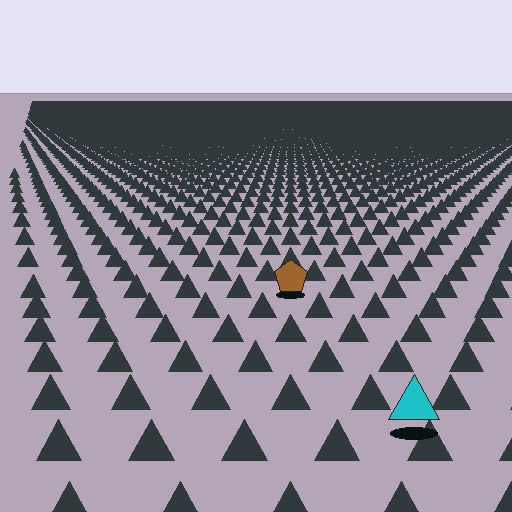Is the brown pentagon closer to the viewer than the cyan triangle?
No. The cyan triangle is closer — you can tell from the texture gradient: the ground texture is coarser near it.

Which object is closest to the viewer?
The cyan triangle is closest. The texture marks near it are larger and more spread out.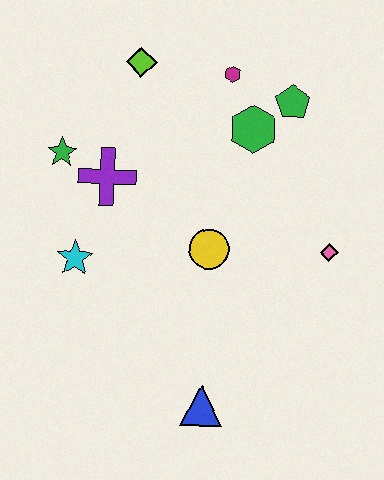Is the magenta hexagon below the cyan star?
No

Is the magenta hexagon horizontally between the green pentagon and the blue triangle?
Yes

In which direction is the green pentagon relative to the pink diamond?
The green pentagon is above the pink diamond.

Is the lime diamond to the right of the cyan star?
Yes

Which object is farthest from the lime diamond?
The blue triangle is farthest from the lime diamond.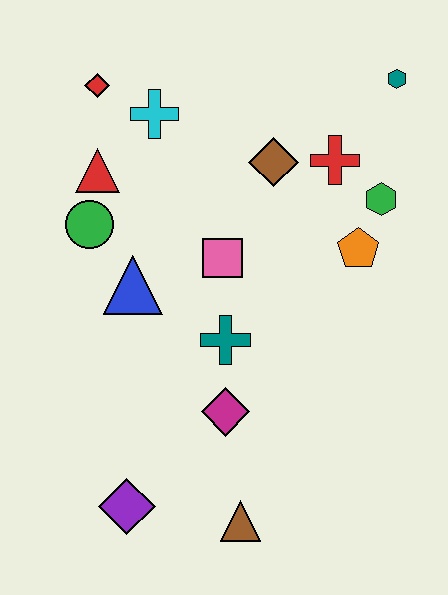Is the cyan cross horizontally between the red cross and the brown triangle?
No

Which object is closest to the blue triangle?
The green circle is closest to the blue triangle.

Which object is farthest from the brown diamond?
The purple diamond is farthest from the brown diamond.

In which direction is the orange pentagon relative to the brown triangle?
The orange pentagon is above the brown triangle.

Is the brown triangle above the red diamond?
No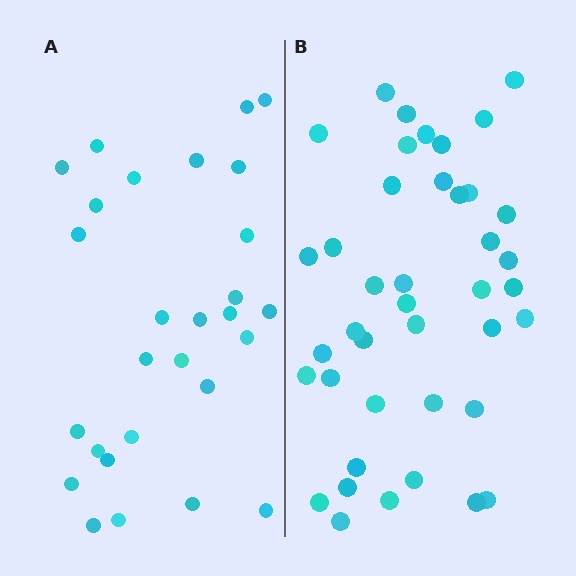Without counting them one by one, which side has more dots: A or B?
Region B (the right region) has more dots.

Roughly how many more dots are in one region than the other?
Region B has approximately 15 more dots than region A.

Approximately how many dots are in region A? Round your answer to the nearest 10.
About 30 dots. (The exact count is 28, which rounds to 30.)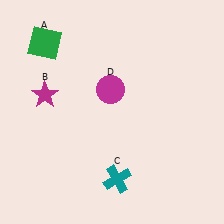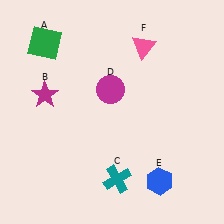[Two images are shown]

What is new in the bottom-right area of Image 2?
A blue hexagon (E) was added in the bottom-right area of Image 2.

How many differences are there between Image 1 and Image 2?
There are 2 differences between the two images.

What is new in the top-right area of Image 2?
A pink triangle (F) was added in the top-right area of Image 2.